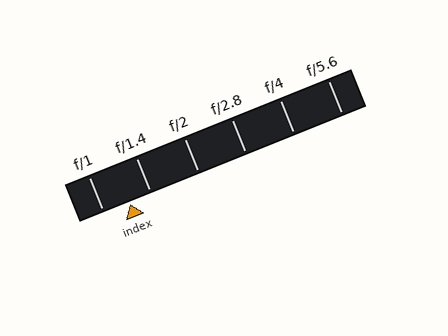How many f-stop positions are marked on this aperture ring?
There are 6 f-stop positions marked.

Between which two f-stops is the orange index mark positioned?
The index mark is between f/1 and f/1.4.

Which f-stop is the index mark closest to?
The index mark is closest to f/1.4.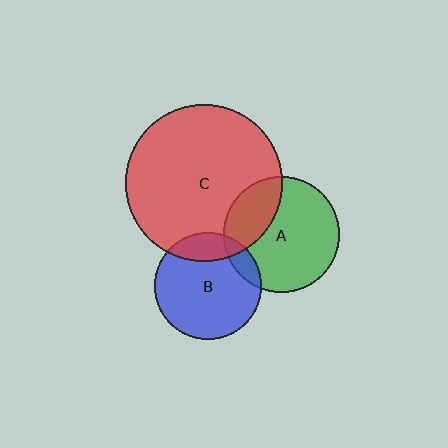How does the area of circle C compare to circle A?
Approximately 1.8 times.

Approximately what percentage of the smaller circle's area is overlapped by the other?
Approximately 20%.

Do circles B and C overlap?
Yes.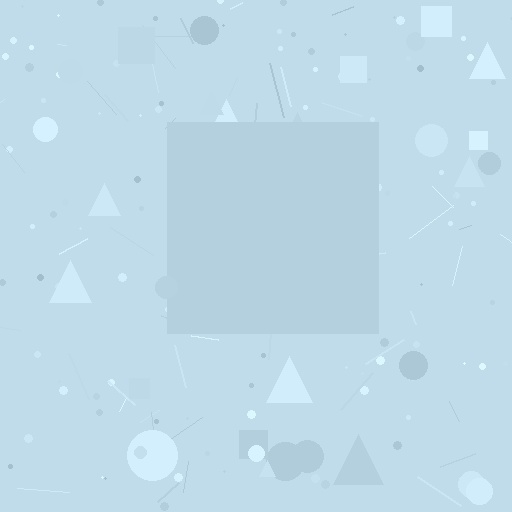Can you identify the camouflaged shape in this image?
The camouflaged shape is a square.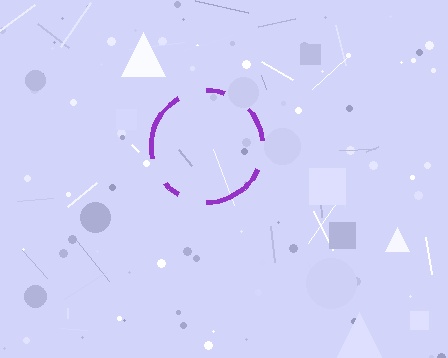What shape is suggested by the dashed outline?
The dashed outline suggests a circle.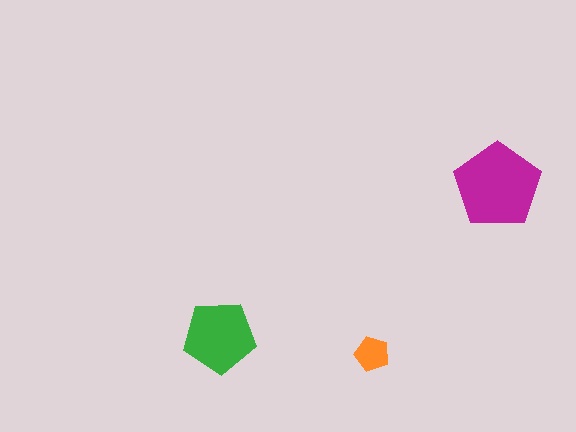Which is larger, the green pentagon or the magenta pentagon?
The magenta one.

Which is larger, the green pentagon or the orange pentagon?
The green one.